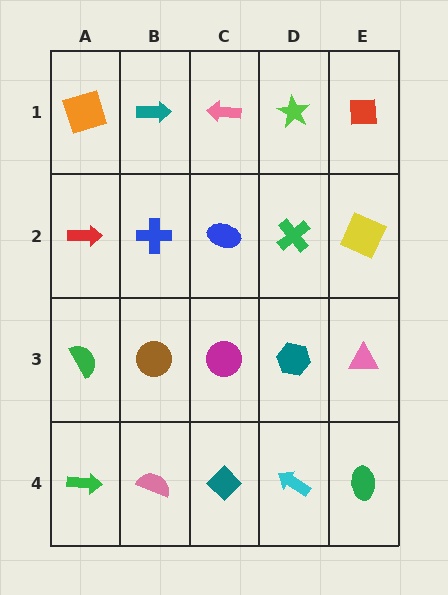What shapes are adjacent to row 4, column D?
A teal hexagon (row 3, column D), a teal diamond (row 4, column C), a green ellipse (row 4, column E).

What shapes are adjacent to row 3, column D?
A green cross (row 2, column D), a cyan arrow (row 4, column D), a magenta circle (row 3, column C), a pink triangle (row 3, column E).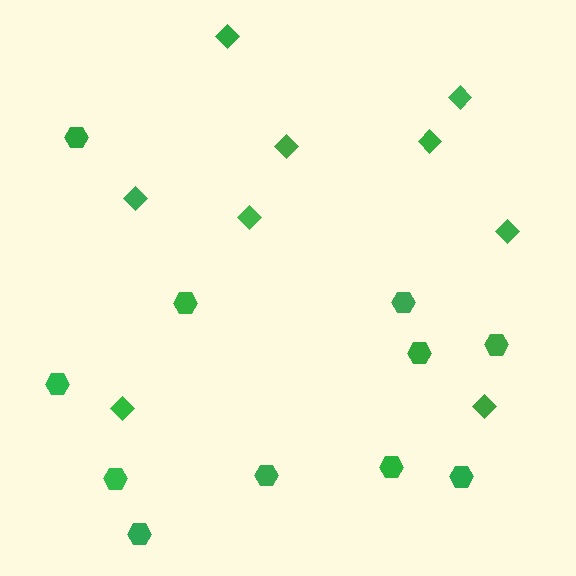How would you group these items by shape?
There are 2 groups: one group of hexagons (11) and one group of diamonds (9).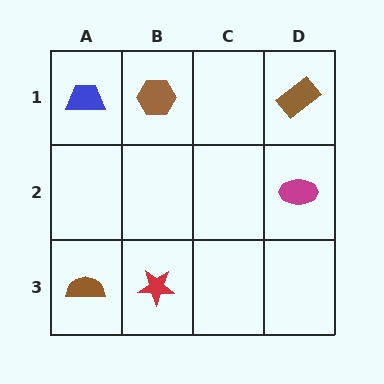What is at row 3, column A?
A brown semicircle.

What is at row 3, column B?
A red star.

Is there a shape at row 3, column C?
No, that cell is empty.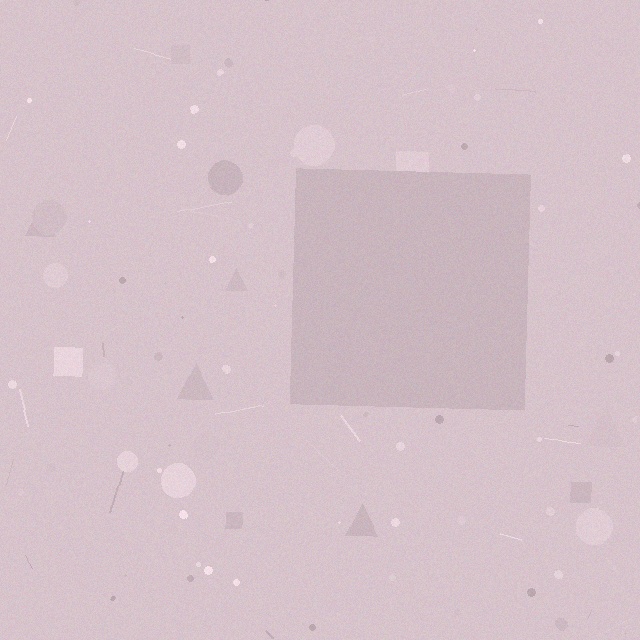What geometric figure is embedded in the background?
A square is embedded in the background.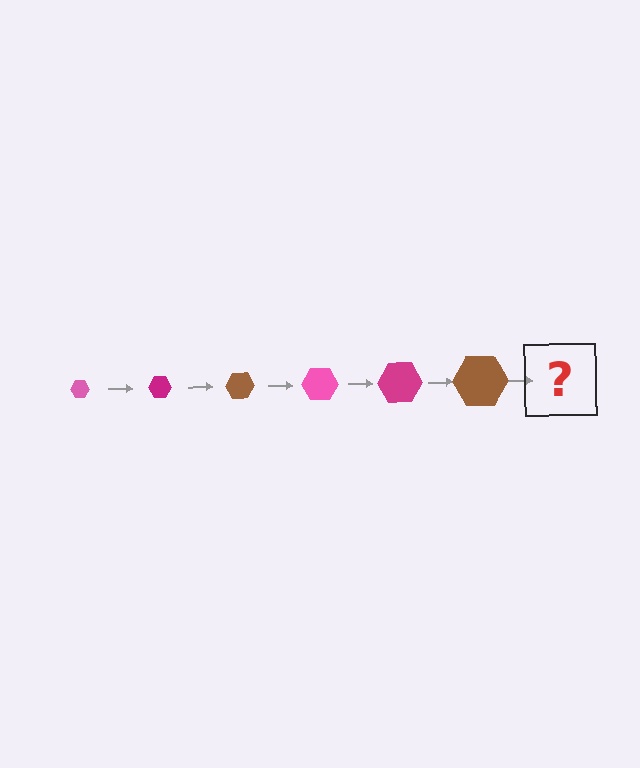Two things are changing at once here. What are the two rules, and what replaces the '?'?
The two rules are that the hexagon grows larger each step and the color cycles through pink, magenta, and brown. The '?' should be a pink hexagon, larger than the previous one.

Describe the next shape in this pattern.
It should be a pink hexagon, larger than the previous one.